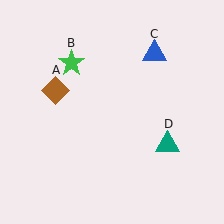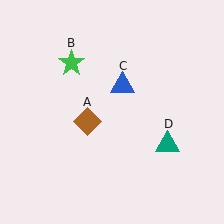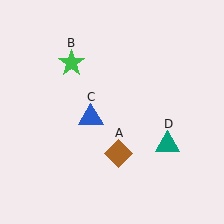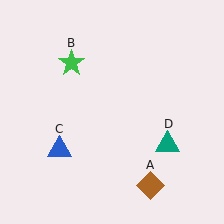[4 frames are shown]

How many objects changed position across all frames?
2 objects changed position: brown diamond (object A), blue triangle (object C).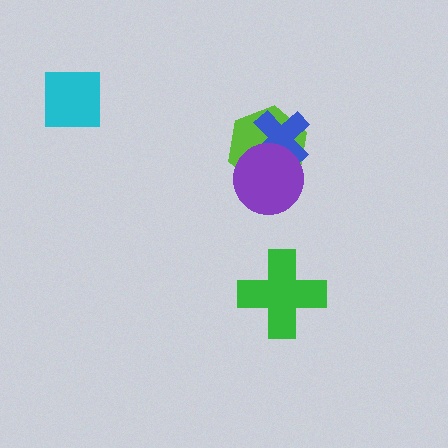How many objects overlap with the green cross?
0 objects overlap with the green cross.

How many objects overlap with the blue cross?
2 objects overlap with the blue cross.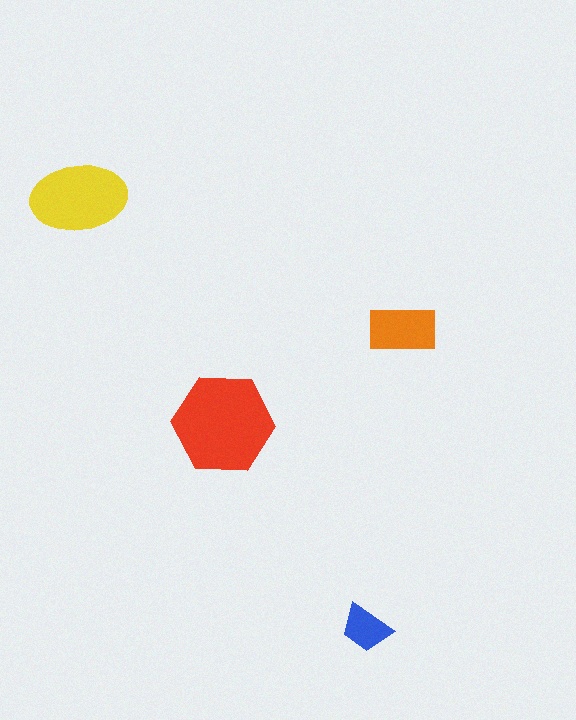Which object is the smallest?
The blue trapezoid.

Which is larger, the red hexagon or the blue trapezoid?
The red hexagon.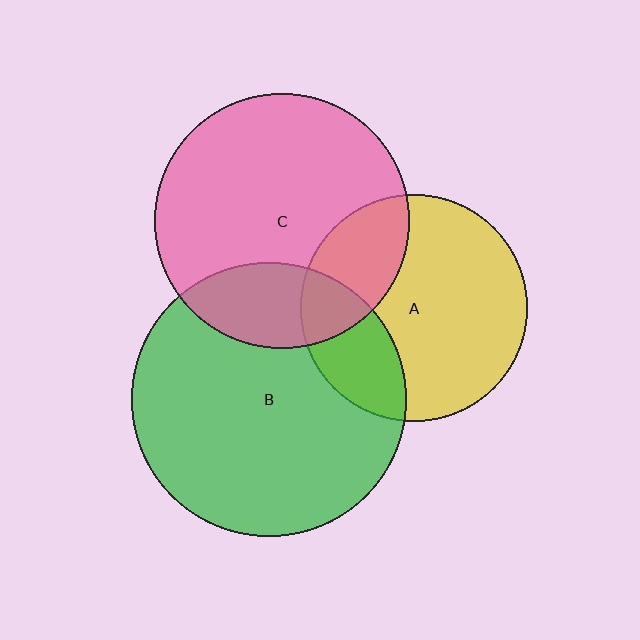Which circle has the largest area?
Circle B (green).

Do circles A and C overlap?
Yes.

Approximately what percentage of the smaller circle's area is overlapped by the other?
Approximately 25%.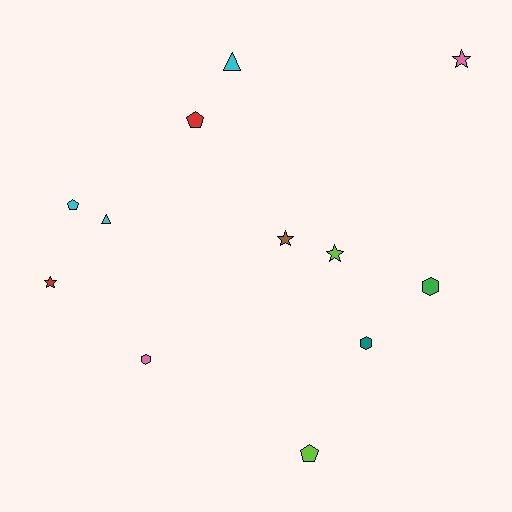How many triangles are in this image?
There are 2 triangles.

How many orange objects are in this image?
There are no orange objects.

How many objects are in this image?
There are 12 objects.